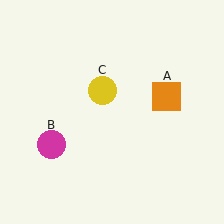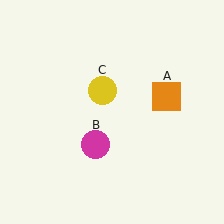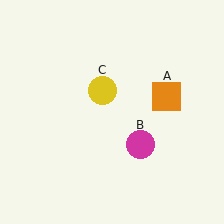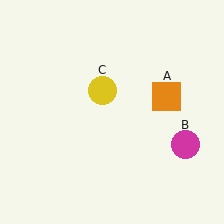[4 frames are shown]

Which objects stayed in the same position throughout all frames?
Orange square (object A) and yellow circle (object C) remained stationary.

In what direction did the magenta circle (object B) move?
The magenta circle (object B) moved right.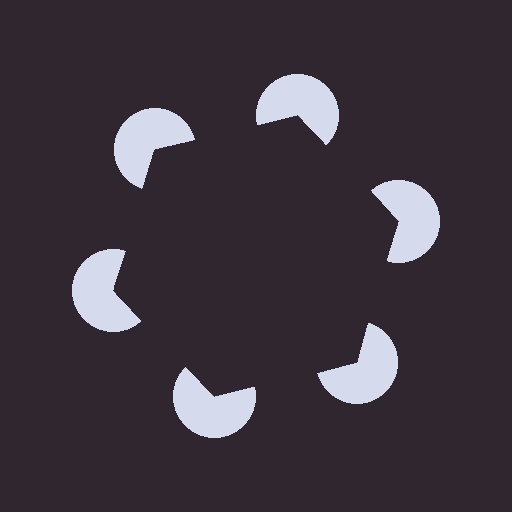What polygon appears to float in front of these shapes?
An illusory hexagon — its edges are inferred from the aligned wedge cuts in the pac-man discs, not physically drawn.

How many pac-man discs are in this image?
There are 6 — one at each vertex of the illusory hexagon.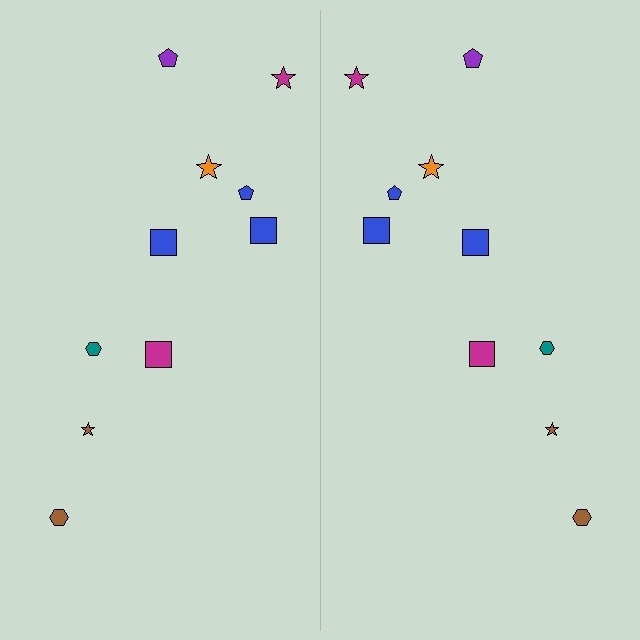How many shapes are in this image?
There are 20 shapes in this image.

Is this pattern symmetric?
Yes, this pattern has bilateral (reflection) symmetry.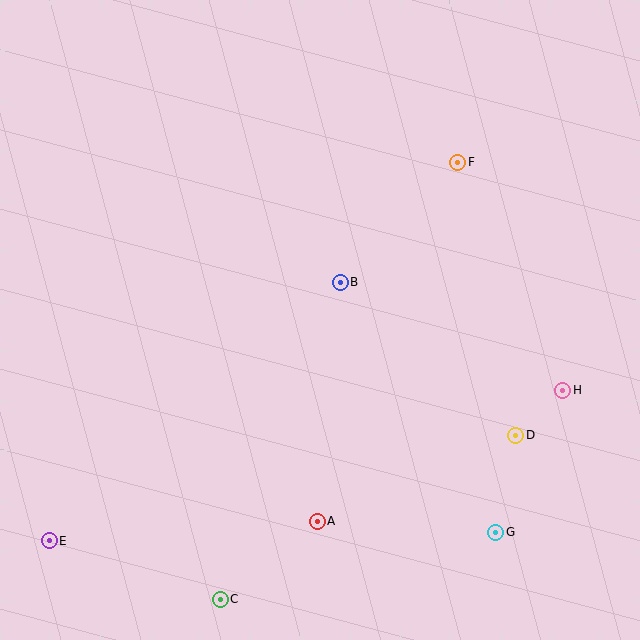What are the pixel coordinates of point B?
Point B is at (340, 282).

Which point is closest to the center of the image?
Point B at (340, 282) is closest to the center.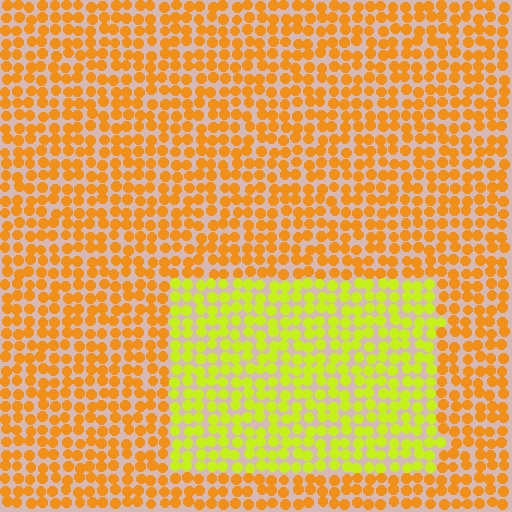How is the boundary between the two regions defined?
The boundary is defined purely by a slight shift in hue (about 40 degrees). Spacing, size, and orientation are identical on both sides.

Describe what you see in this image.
The image is filled with small orange elements in a uniform arrangement. A rectangle-shaped region is visible where the elements are tinted to a slightly different hue, forming a subtle color boundary.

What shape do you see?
I see a rectangle.